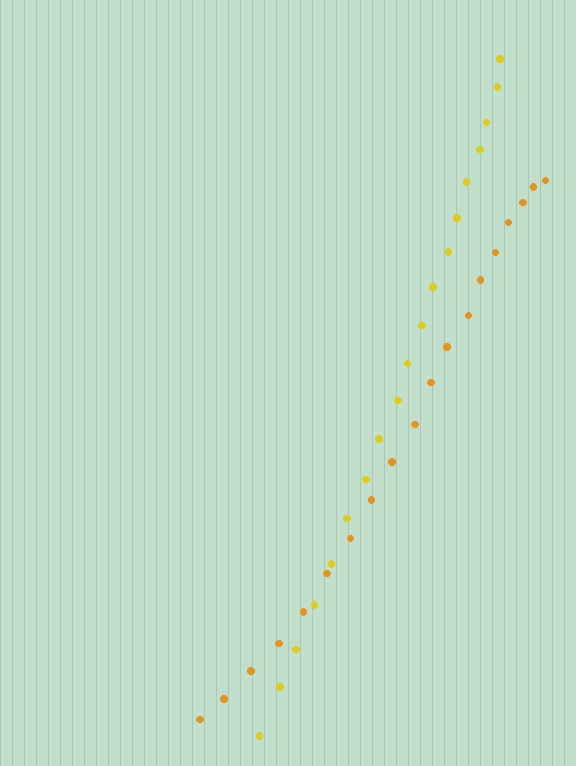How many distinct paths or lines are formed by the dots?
There are 2 distinct paths.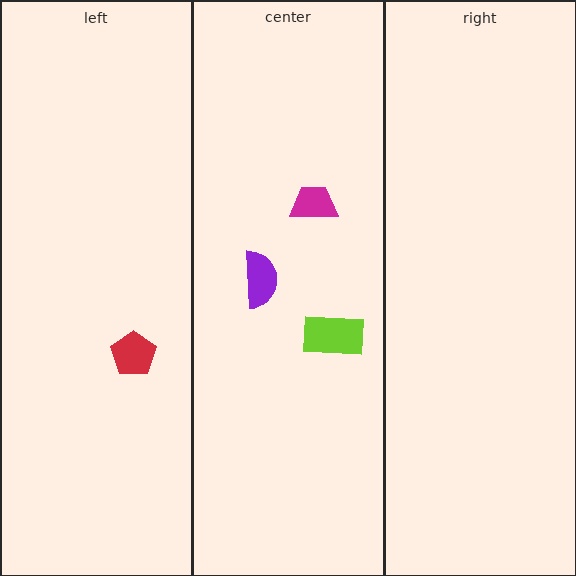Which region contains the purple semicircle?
The center region.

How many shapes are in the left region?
1.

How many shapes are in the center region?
3.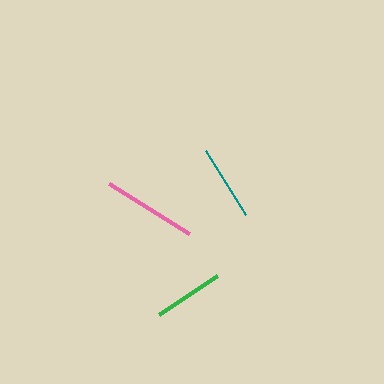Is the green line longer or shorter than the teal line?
The teal line is longer than the green line.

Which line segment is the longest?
The pink line is the longest at approximately 94 pixels.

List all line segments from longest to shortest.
From longest to shortest: pink, teal, green.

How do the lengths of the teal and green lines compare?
The teal and green lines are approximately the same length.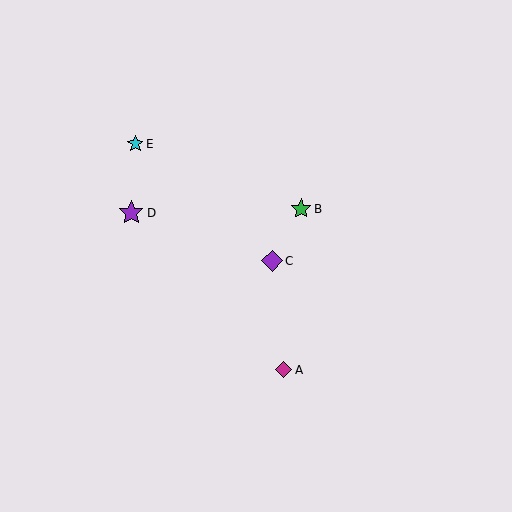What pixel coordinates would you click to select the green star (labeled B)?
Click at (301, 209) to select the green star B.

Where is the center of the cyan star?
The center of the cyan star is at (135, 144).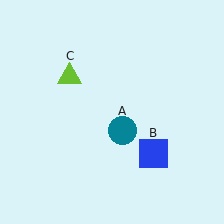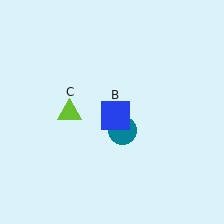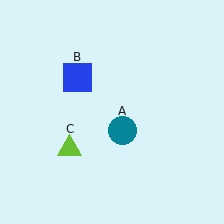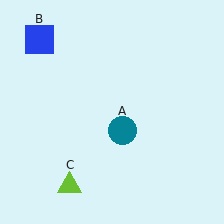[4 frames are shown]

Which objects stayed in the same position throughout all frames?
Teal circle (object A) remained stationary.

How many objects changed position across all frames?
2 objects changed position: blue square (object B), lime triangle (object C).